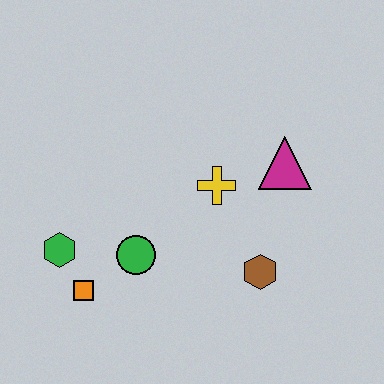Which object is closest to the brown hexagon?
The yellow cross is closest to the brown hexagon.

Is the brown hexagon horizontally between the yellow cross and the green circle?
No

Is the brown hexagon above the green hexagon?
No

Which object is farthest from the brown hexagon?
The green hexagon is farthest from the brown hexagon.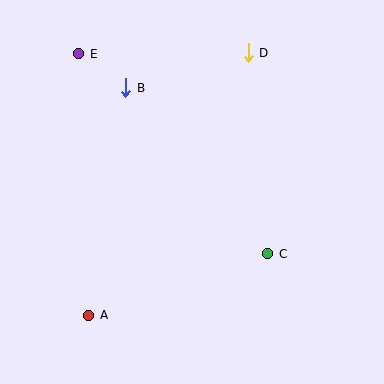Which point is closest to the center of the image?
Point C at (268, 254) is closest to the center.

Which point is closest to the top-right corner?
Point D is closest to the top-right corner.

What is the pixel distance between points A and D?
The distance between A and D is 307 pixels.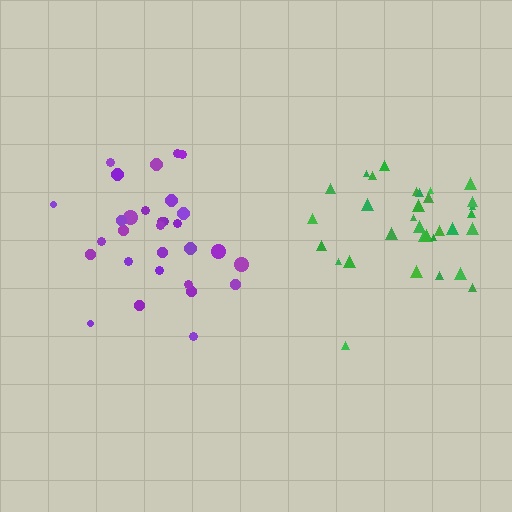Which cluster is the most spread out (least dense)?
Green.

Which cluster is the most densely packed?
Purple.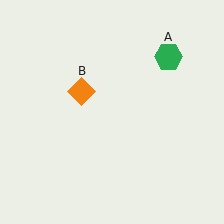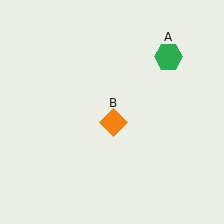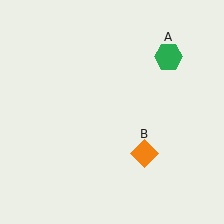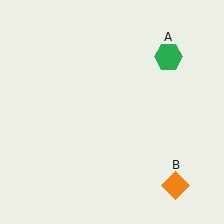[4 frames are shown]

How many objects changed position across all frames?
1 object changed position: orange diamond (object B).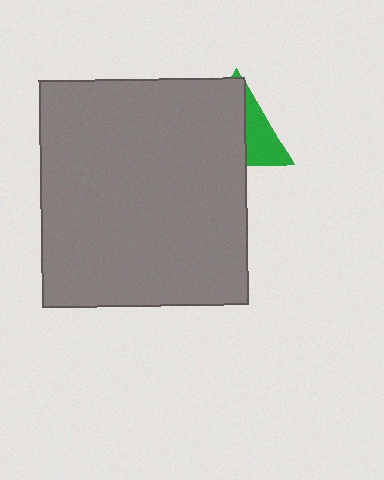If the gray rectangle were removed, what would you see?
You would see the complete green triangle.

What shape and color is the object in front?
The object in front is a gray rectangle.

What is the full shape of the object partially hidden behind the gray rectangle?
The partially hidden object is a green triangle.